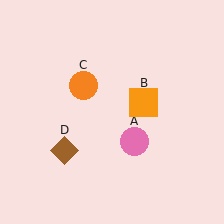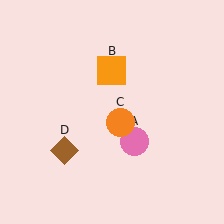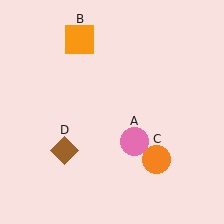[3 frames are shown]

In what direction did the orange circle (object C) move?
The orange circle (object C) moved down and to the right.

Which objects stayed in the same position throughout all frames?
Pink circle (object A) and brown diamond (object D) remained stationary.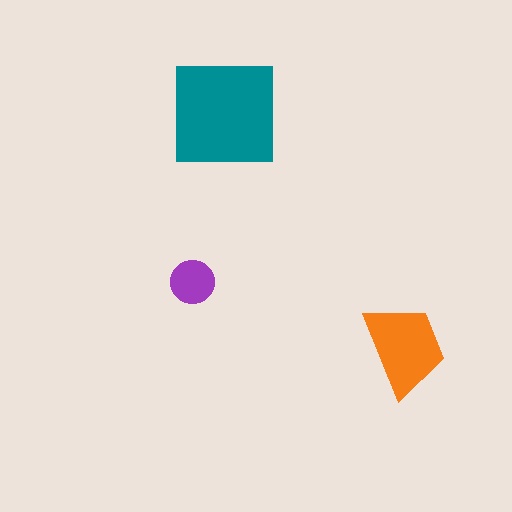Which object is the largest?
The teal square.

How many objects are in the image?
There are 3 objects in the image.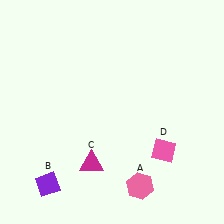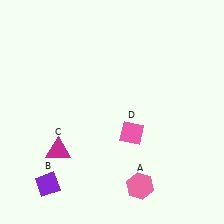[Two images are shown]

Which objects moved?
The objects that moved are: the magenta triangle (C), the pink diamond (D).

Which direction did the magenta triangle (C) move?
The magenta triangle (C) moved left.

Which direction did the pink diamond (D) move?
The pink diamond (D) moved left.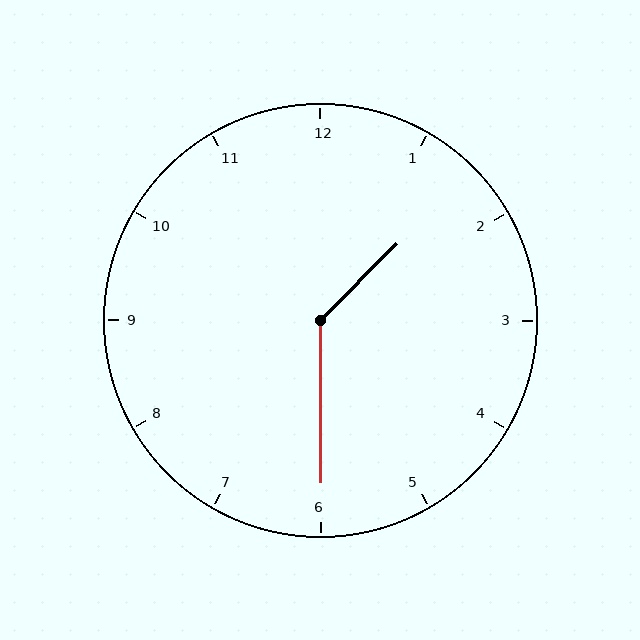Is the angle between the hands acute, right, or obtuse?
It is obtuse.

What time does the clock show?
1:30.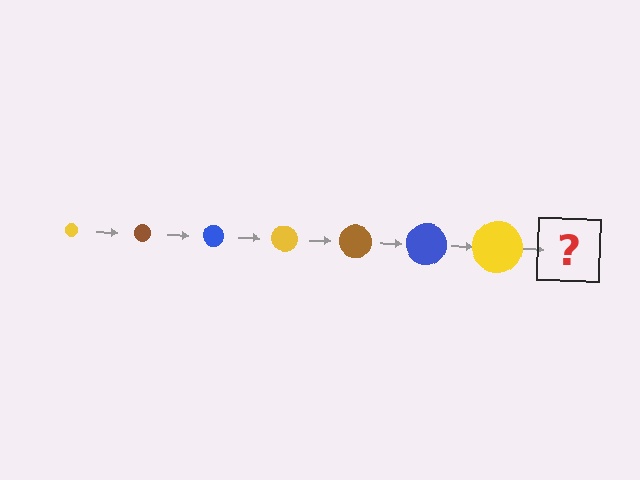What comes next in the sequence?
The next element should be a brown circle, larger than the previous one.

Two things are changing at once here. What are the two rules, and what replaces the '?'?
The two rules are that the circle grows larger each step and the color cycles through yellow, brown, and blue. The '?' should be a brown circle, larger than the previous one.